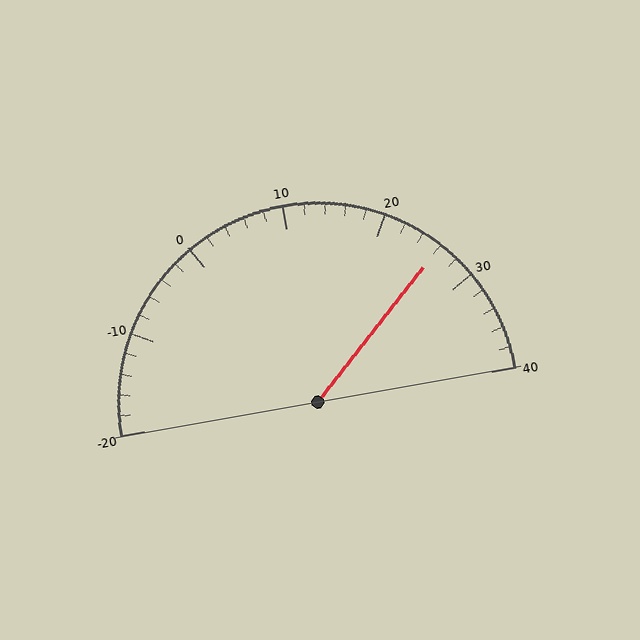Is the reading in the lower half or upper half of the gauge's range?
The reading is in the upper half of the range (-20 to 40).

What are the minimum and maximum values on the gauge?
The gauge ranges from -20 to 40.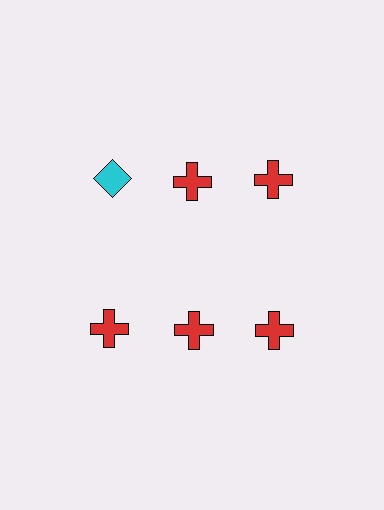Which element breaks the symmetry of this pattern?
The cyan diamond in the top row, leftmost column breaks the symmetry. All other shapes are red crosses.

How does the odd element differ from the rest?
It differs in both color (cyan instead of red) and shape (diamond instead of cross).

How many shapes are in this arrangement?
There are 6 shapes arranged in a grid pattern.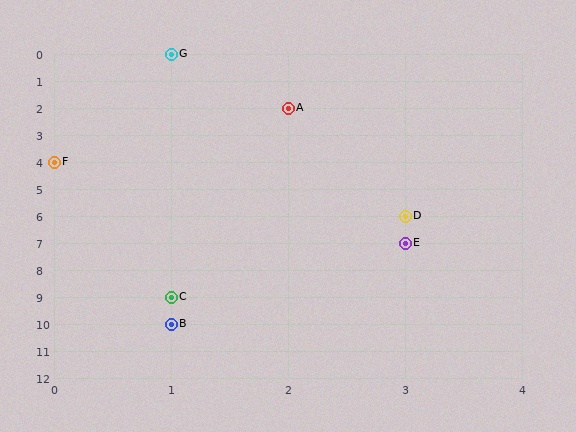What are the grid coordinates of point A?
Point A is at grid coordinates (2, 2).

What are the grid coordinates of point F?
Point F is at grid coordinates (0, 4).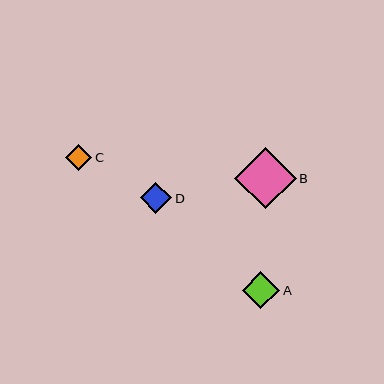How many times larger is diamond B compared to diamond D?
Diamond B is approximately 2.0 times the size of diamond D.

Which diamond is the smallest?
Diamond C is the smallest with a size of approximately 26 pixels.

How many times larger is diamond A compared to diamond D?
Diamond A is approximately 1.2 times the size of diamond D.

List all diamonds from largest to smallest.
From largest to smallest: B, A, D, C.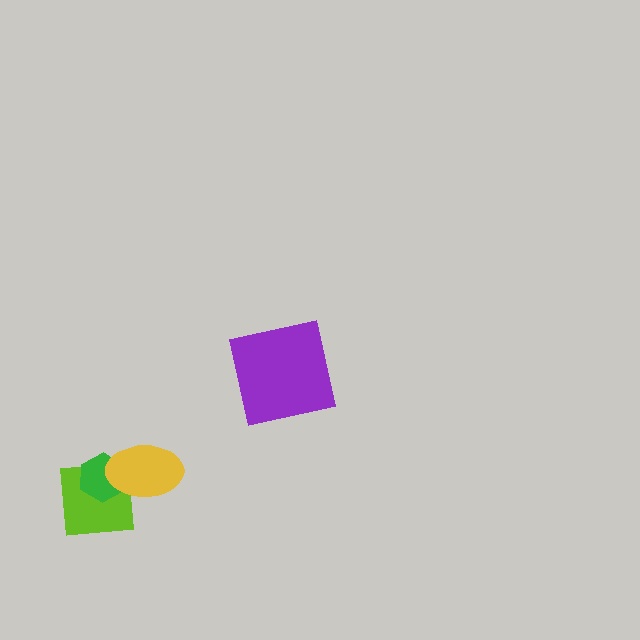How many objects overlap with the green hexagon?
2 objects overlap with the green hexagon.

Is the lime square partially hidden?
Yes, it is partially covered by another shape.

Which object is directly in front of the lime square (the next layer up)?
The green hexagon is directly in front of the lime square.